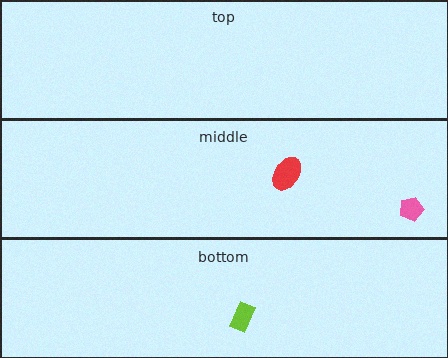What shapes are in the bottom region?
The lime rectangle.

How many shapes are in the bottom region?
1.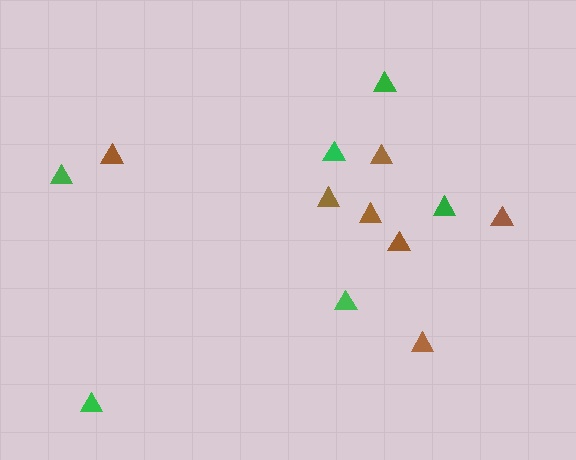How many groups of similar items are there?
There are 2 groups: one group of green triangles (6) and one group of brown triangles (7).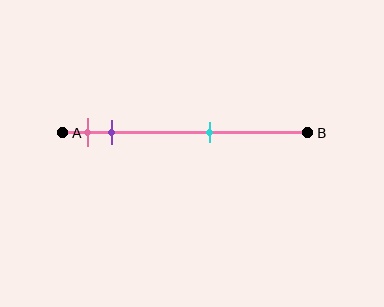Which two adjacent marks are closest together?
The pink and purple marks are the closest adjacent pair.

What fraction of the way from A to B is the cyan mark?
The cyan mark is approximately 60% (0.6) of the way from A to B.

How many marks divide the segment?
There are 3 marks dividing the segment.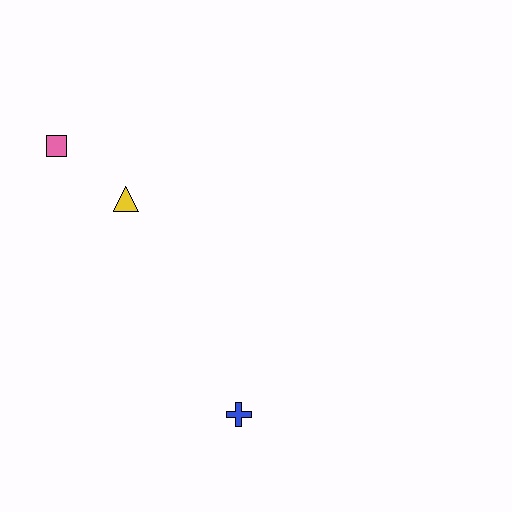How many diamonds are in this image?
There are no diamonds.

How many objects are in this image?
There are 3 objects.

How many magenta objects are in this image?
There are no magenta objects.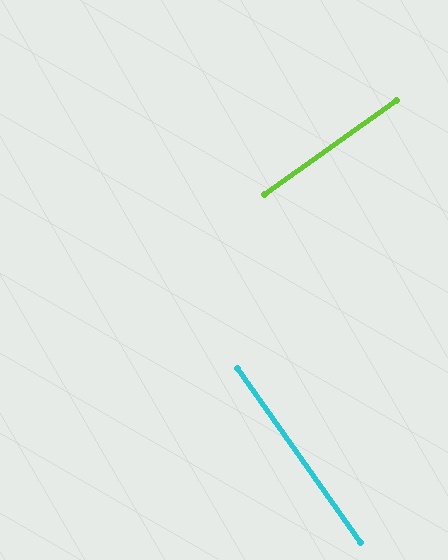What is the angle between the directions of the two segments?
Approximately 90 degrees.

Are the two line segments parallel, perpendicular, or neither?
Perpendicular — they meet at approximately 90°.